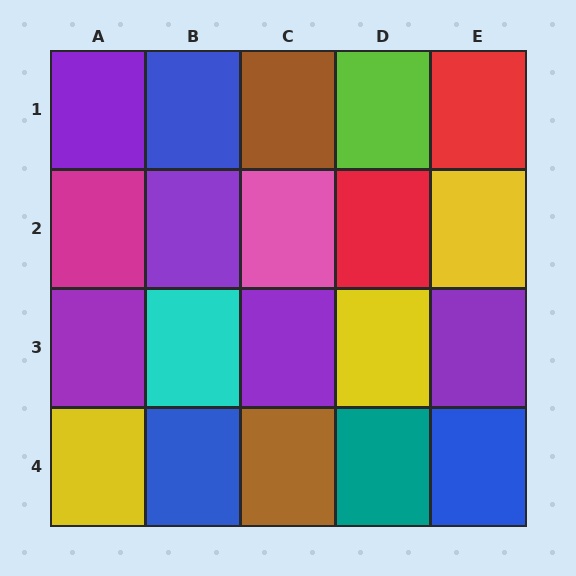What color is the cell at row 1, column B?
Blue.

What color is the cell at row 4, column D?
Teal.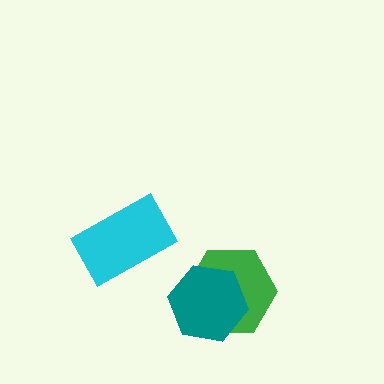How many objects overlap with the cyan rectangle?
0 objects overlap with the cyan rectangle.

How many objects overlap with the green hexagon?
1 object overlaps with the green hexagon.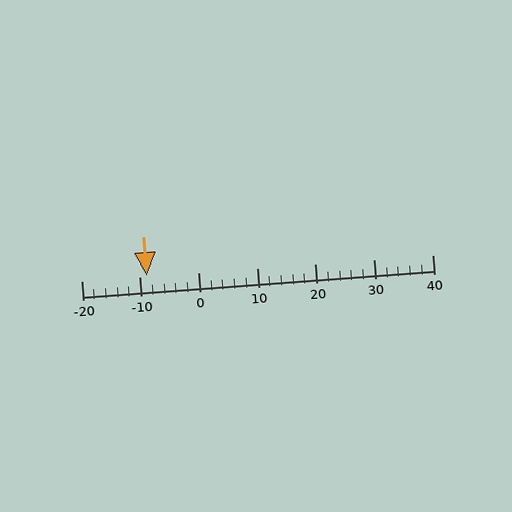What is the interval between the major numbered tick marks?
The major tick marks are spaced 10 units apart.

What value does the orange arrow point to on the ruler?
The orange arrow points to approximately -9.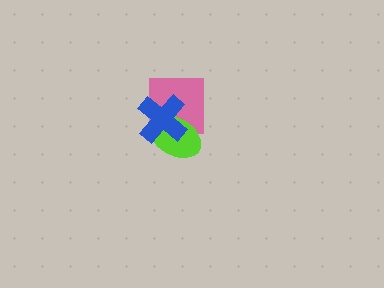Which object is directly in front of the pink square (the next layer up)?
The lime ellipse is directly in front of the pink square.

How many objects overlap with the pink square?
2 objects overlap with the pink square.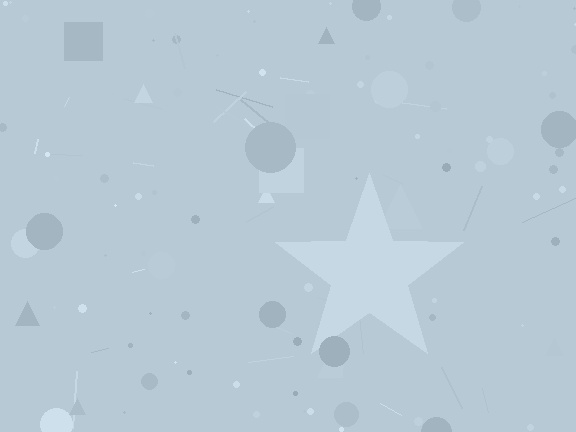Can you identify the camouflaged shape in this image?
The camouflaged shape is a star.